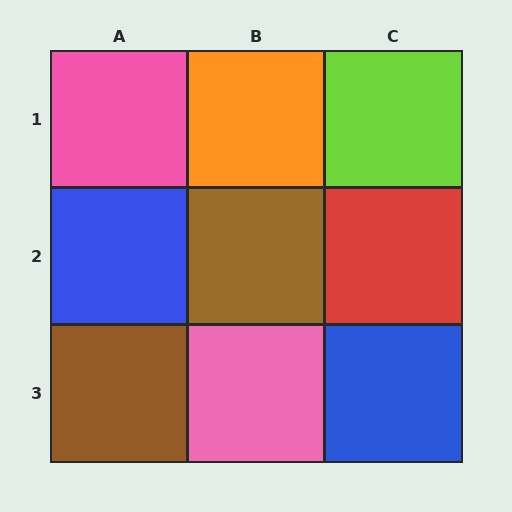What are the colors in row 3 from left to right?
Brown, pink, blue.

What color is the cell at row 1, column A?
Pink.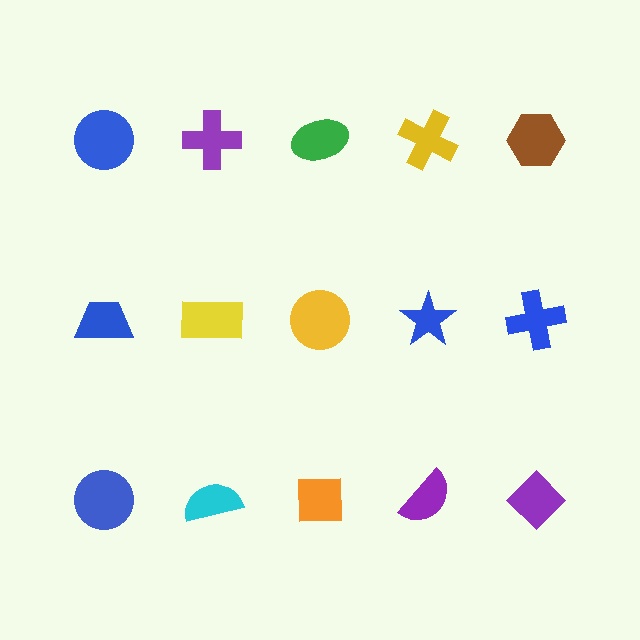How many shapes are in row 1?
5 shapes.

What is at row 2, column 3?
A yellow circle.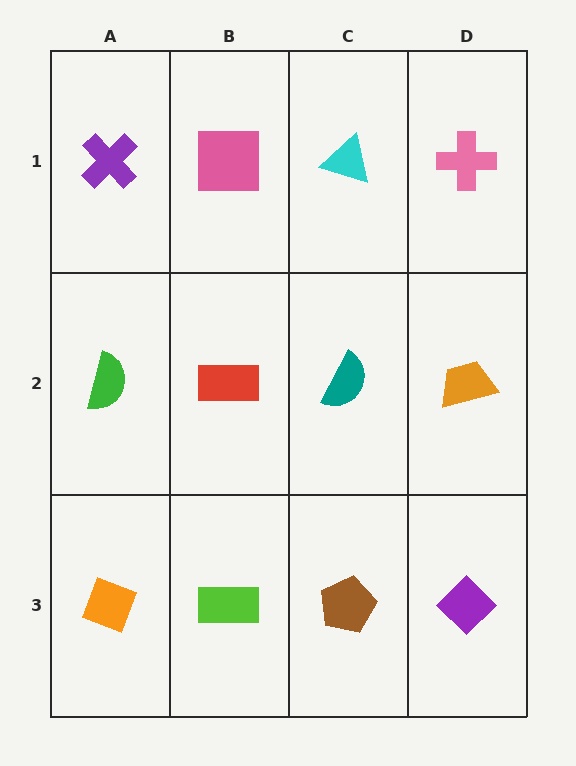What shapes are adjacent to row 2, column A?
A purple cross (row 1, column A), an orange diamond (row 3, column A), a red rectangle (row 2, column B).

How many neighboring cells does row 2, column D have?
3.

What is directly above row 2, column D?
A pink cross.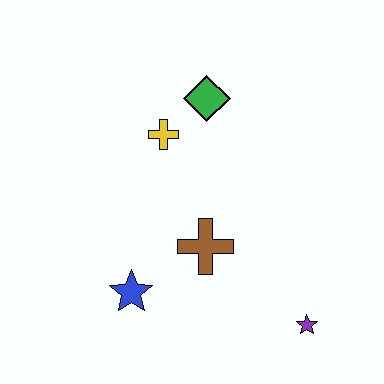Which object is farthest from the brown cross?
The green diamond is farthest from the brown cross.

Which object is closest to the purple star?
The brown cross is closest to the purple star.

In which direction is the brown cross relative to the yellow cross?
The brown cross is below the yellow cross.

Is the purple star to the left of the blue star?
No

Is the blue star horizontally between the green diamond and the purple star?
No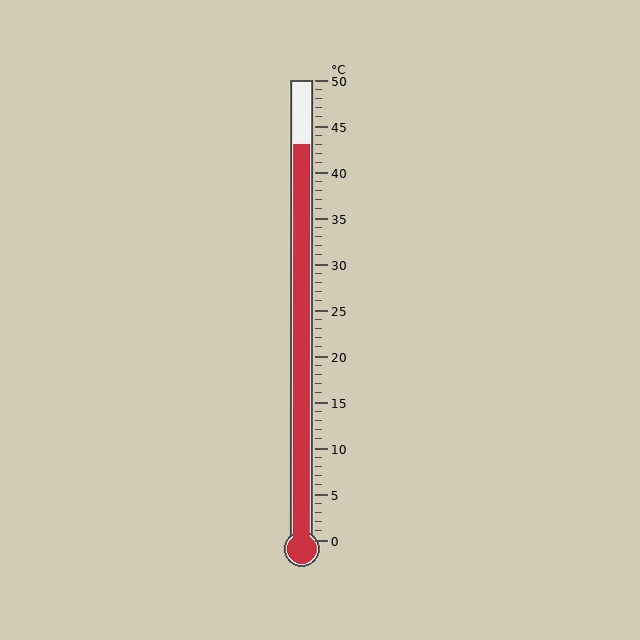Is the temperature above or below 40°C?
The temperature is above 40°C.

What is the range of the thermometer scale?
The thermometer scale ranges from 0°C to 50°C.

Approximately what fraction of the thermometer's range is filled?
The thermometer is filled to approximately 85% of its range.